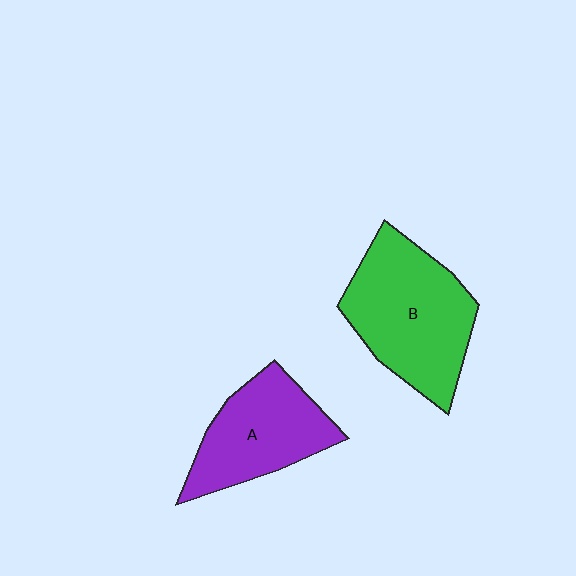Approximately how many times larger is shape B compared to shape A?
Approximately 1.3 times.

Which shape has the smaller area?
Shape A (purple).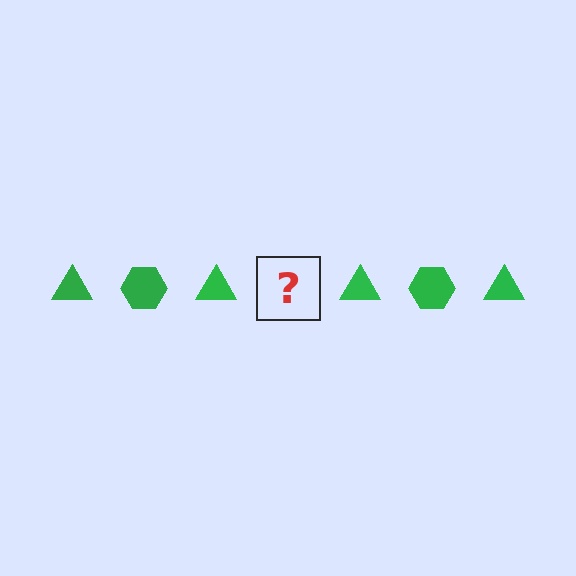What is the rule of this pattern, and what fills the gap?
The rule is that the pattern cycles through triangle, hexagon shapes in green. The gap should be filled with a green hexagon.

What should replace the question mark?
The question mark should be replaced with a green hexagon.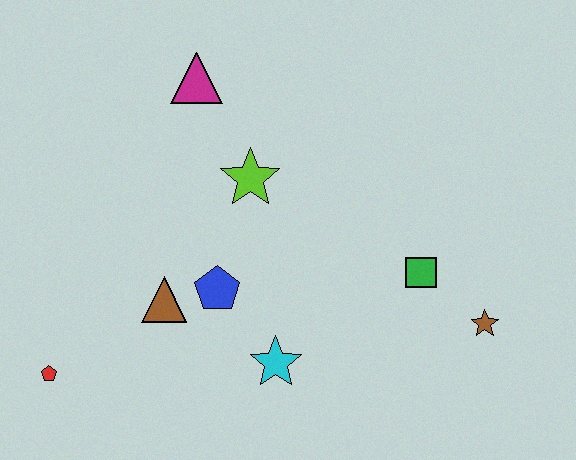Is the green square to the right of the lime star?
Yes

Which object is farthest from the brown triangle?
The brown star is farthest from the brown triangle.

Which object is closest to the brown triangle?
The blue pentagon is closest to the brown triangle.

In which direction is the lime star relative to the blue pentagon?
The lime star is above the blue pentagon.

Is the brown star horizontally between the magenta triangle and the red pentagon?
No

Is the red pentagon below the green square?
Yes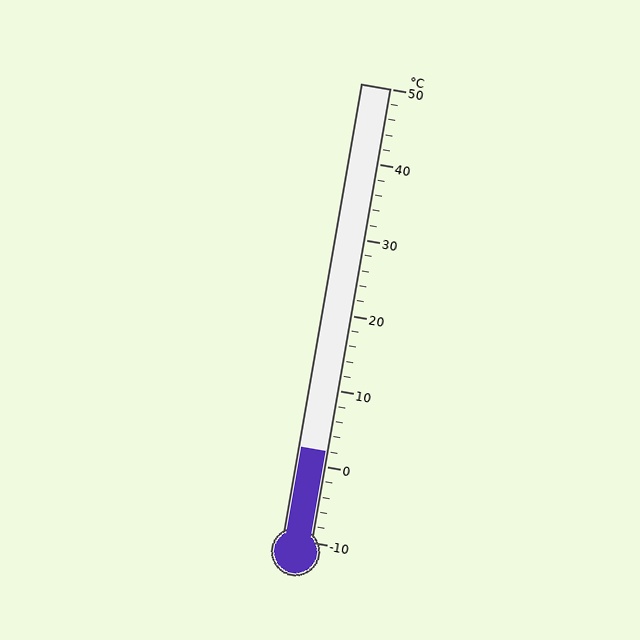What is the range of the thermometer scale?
The thermometer scale ranges from -10°C to 50°C.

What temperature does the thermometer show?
The thermometer shows approximately 2°C.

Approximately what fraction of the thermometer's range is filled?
The thermometer is filled to approximately 20% of its range.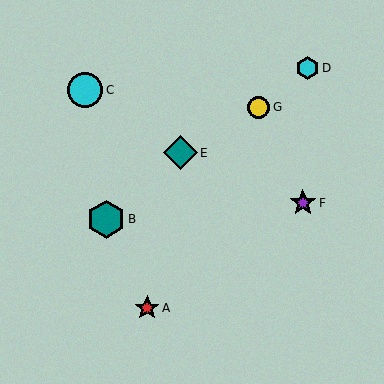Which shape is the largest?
The teal hexagon (labeled B) is the largest.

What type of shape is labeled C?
Shape C is a cyan circle.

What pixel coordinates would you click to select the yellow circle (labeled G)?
Click at (259, 107) to select the yellow circle G.